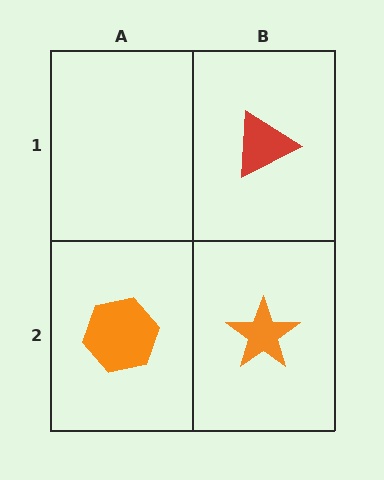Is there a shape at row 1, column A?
No, that cell is empty.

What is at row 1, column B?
A red triangle.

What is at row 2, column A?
An orange hexagon.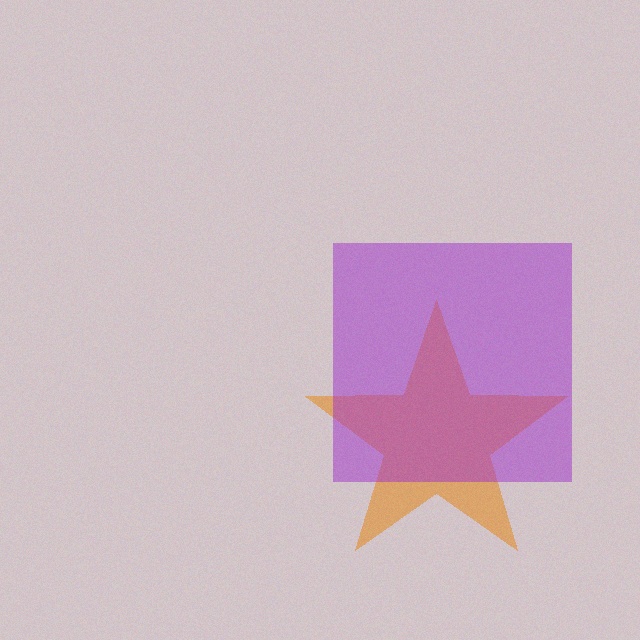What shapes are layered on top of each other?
The layered shapes are: an orange star, a purple square.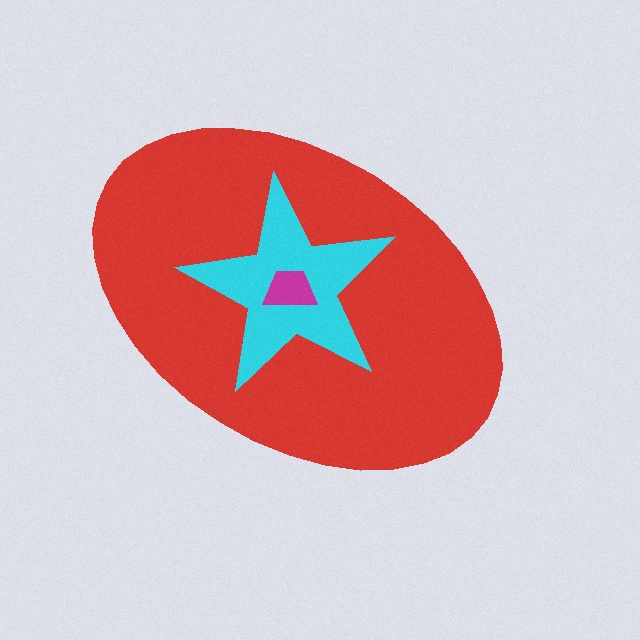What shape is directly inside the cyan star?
The magenta trapezoid.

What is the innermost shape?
The magenta trapezoid.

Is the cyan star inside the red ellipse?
Yes.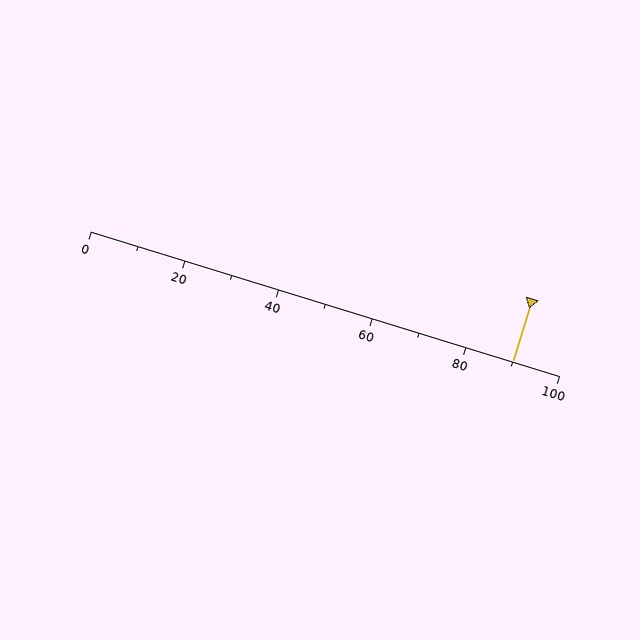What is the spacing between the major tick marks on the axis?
The major ticks are spaced 20 apart.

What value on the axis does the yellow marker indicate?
The marker indicates approximately 90.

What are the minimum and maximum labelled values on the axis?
The axis runs from 0 to 100.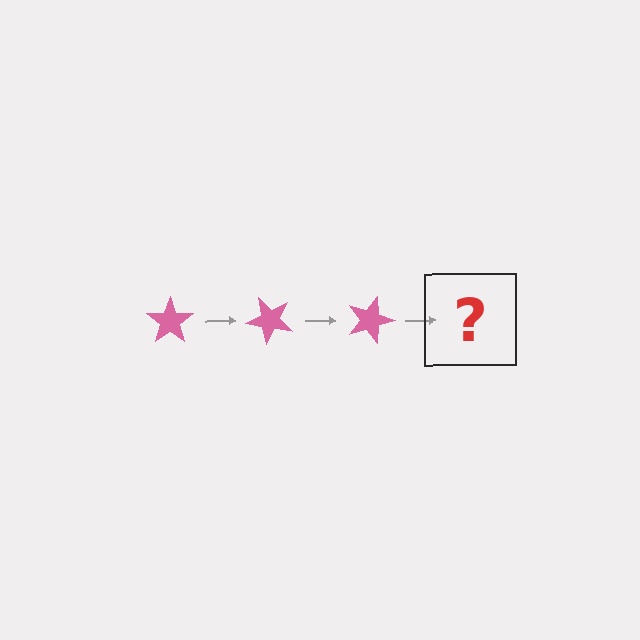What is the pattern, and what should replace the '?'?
The pattern is that the star rotates 45 degrees each step. The '?' should be a pink star rotated 135 degrees.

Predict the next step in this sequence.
The next step is a pink star rotated 135 degrees.